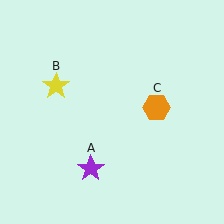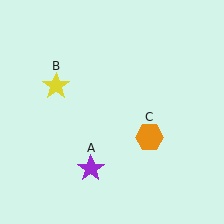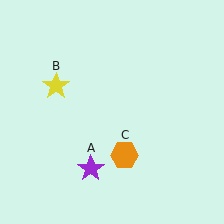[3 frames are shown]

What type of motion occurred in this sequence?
The orange hexagon (object C) rotated clockwise around the center of the scene.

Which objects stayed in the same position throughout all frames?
Purple star (object A) and yellow star (object B) remained stationary.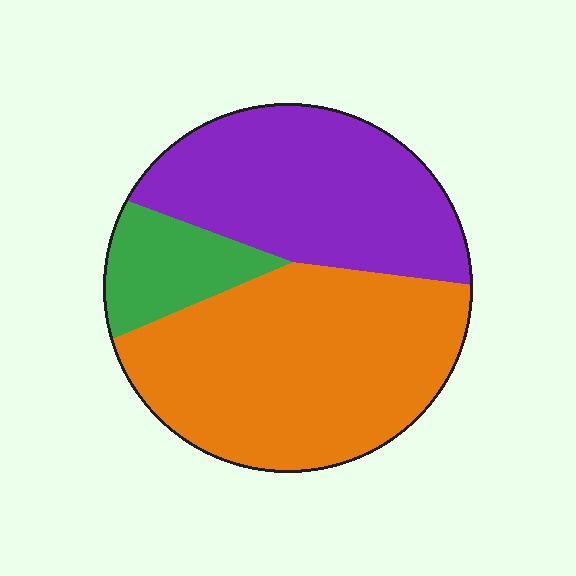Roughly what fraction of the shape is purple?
Purple covers about 35% of the shape.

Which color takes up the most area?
Orange, at roughly 50%.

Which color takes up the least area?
Green, at roughly 15%.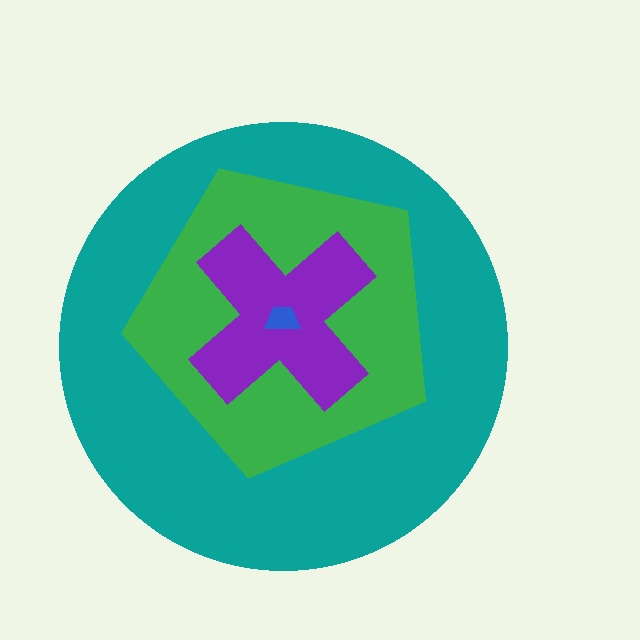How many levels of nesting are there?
4.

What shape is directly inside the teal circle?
The green pentagon.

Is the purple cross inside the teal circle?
Yes.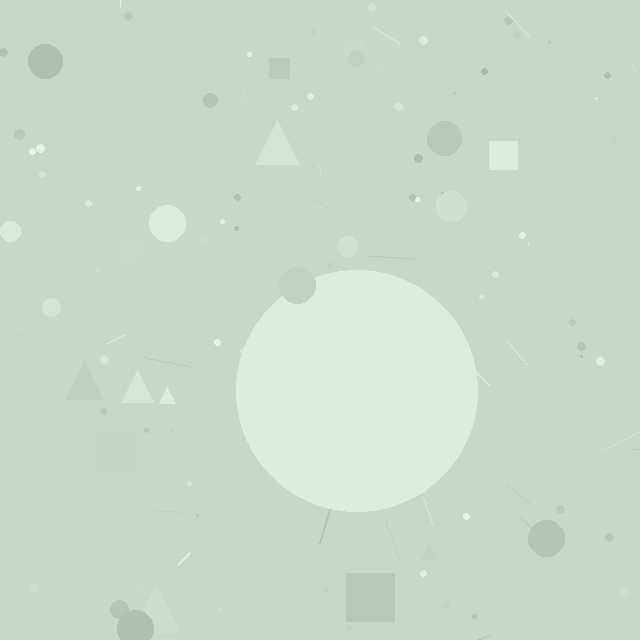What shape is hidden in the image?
A circle is hidden in the image.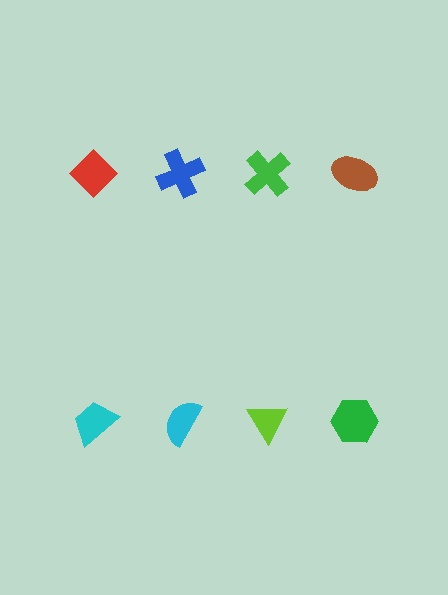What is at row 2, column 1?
A cyan trapezoid.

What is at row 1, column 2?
A blue cross.